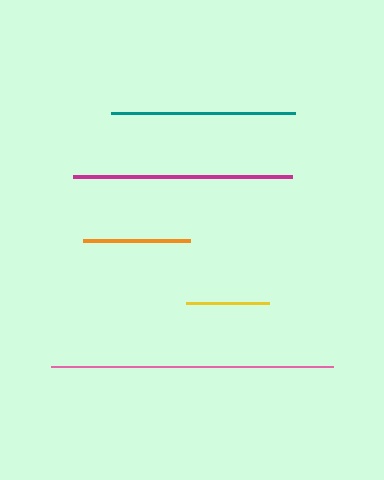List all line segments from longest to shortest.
From longest to shortest: pink, magenta, teal, orange, yellow.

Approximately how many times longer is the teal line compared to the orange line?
The teal line is approximately 1.7 times the length of the orange line.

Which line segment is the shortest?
The yellow line is the shortest at approximately 83 pixels.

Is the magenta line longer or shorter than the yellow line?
The magenta line is longer than the yellow line.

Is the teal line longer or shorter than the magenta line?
The magenta line is longer than the teal line.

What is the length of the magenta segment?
The magenta segment is approximately 219 pixels long.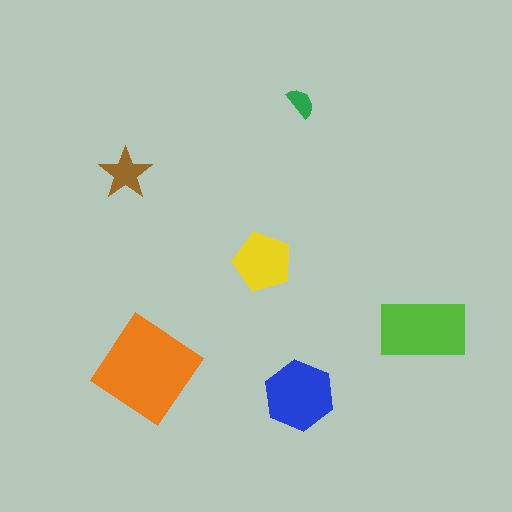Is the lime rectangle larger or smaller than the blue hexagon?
Larger.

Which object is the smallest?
The green semicircle.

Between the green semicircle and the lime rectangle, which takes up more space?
The lime rectangle.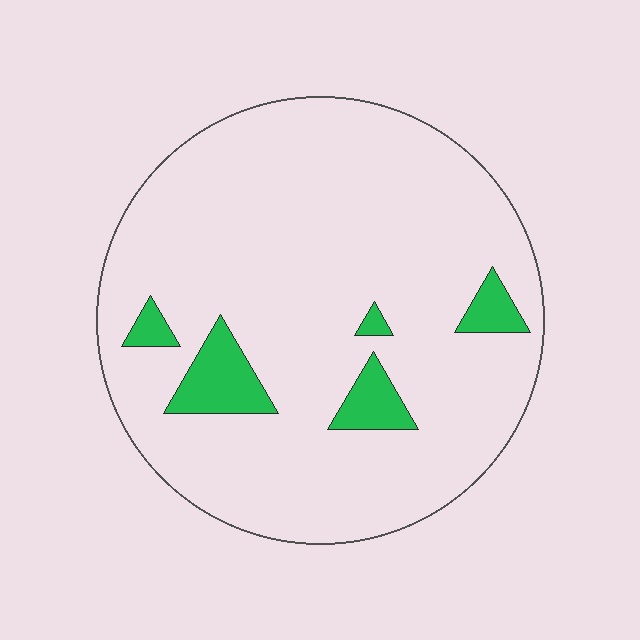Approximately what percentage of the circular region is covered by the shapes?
Approximately 10%.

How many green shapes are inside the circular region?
5.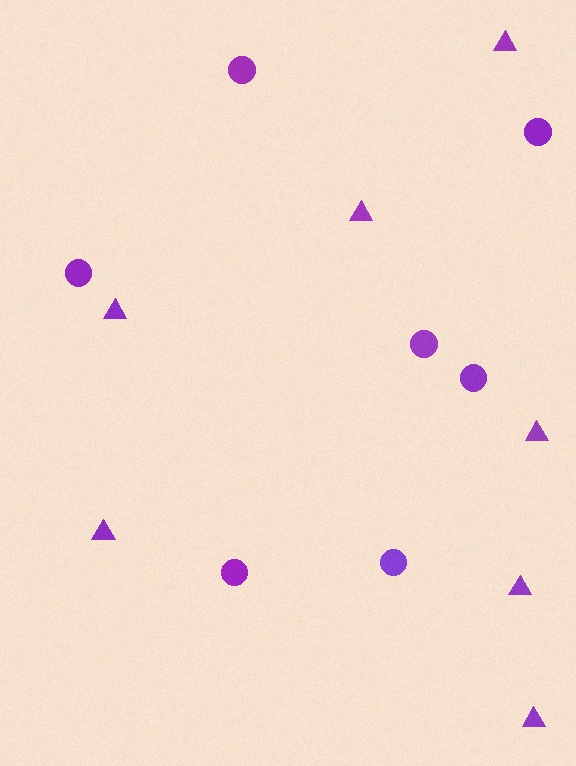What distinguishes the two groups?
There are 2 groups: one group of circles (7) and one group of triangles (7).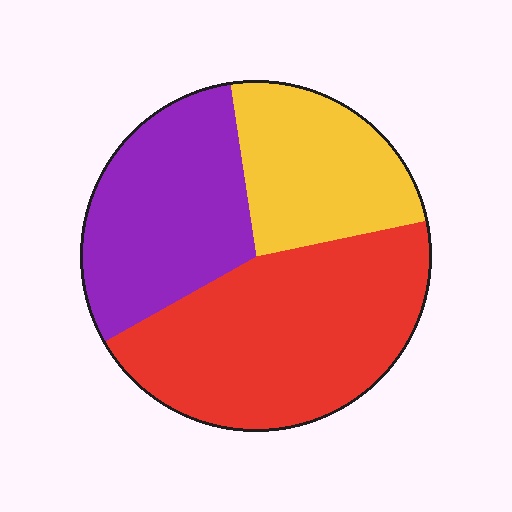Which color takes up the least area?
Yellow, at roughly 25%.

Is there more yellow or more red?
Red.